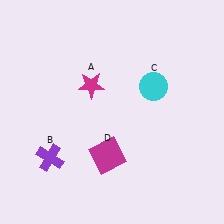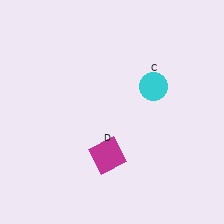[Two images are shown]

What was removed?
The purple cross (B), the magenta star (A) were removed in Image 2.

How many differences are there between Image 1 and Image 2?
There are 2 differences between the two images.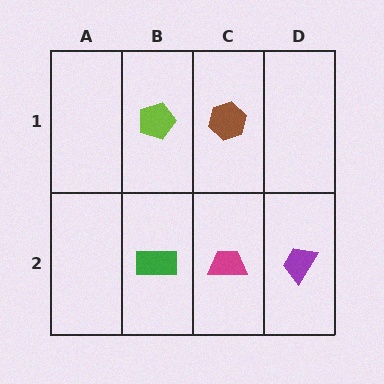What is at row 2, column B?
A green rectangle.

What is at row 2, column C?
A magenta trapezoid.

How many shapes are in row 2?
3 shapes.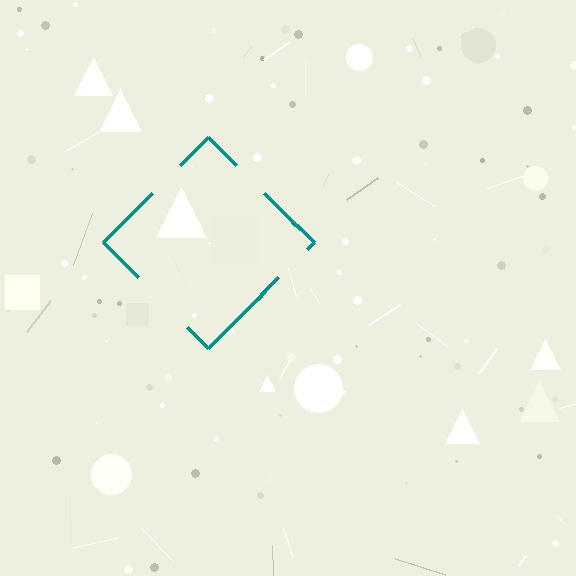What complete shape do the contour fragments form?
The contour fragments form a diamond.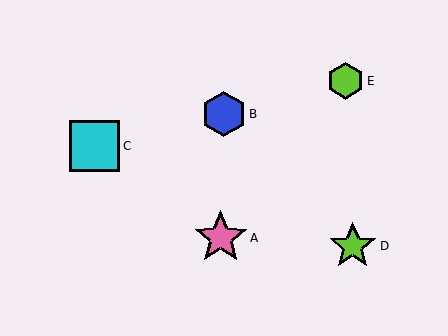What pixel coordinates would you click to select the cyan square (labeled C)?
Click at (94, 146) to select the cyan square C.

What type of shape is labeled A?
Shape A is a pink star.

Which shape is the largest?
The pink star (labeled A) is the largest.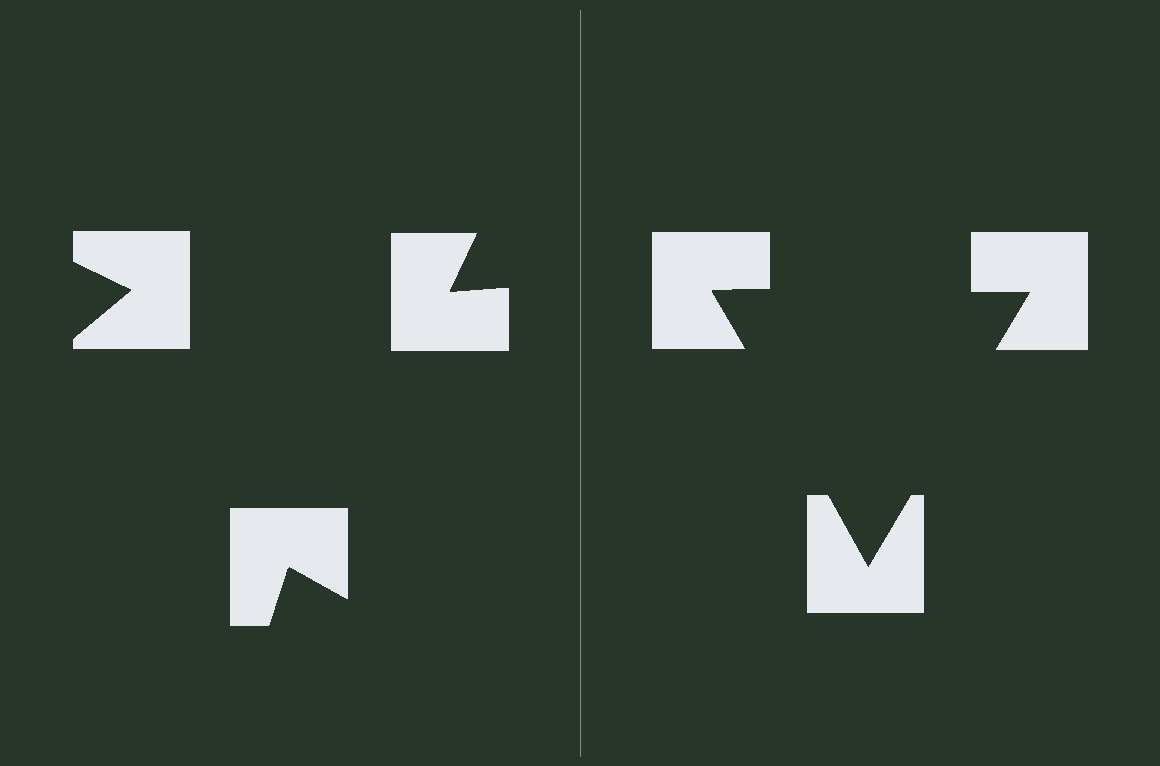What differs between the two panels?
The notched squares are positioned identically on both sides; only the wedge orientations differ. On the right they align to a triangle; on the left they are misaligned.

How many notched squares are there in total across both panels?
6 — 3 on each side.